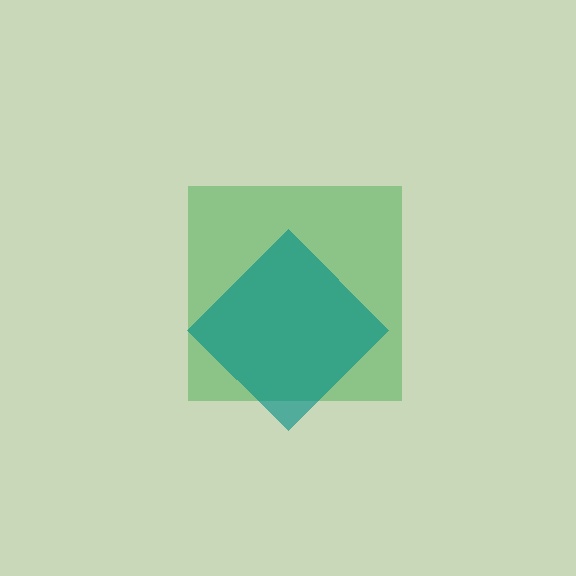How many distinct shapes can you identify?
There are 2 distinct shapes: a green square, a teal diamond.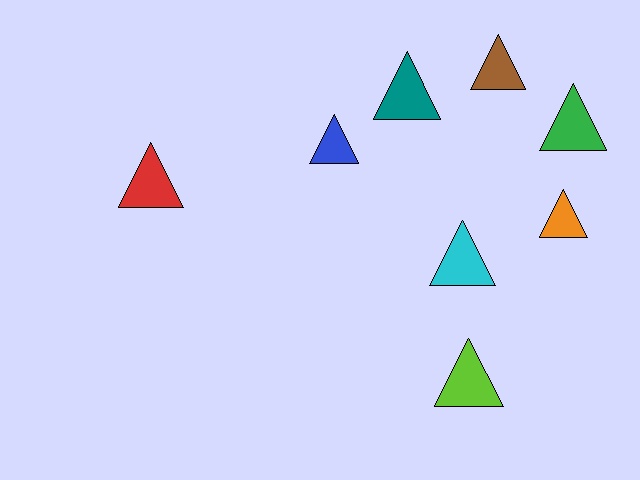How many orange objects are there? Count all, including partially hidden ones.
There is 1 orange object.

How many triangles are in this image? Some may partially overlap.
There are 8 triangles.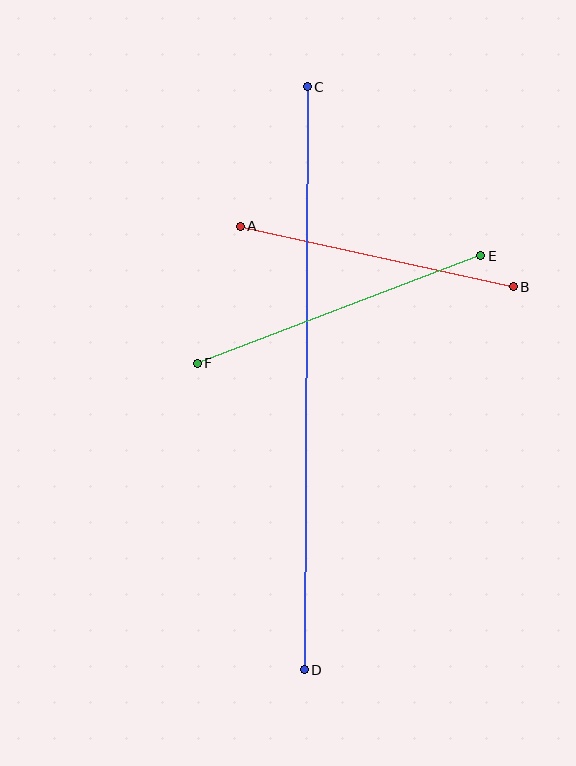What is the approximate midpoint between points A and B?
The midpoint is at approximately (377, 256) pixels.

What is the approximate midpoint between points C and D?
The midpoint is at approximately (306, 378) pixels.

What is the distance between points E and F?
The distance is approximately 303 pixels.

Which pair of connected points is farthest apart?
Points C and D are farthest apart.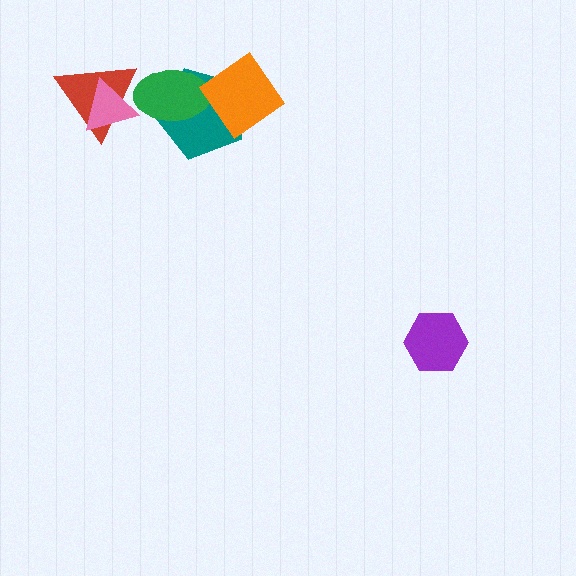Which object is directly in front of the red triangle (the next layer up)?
The pink triangle is directly in front of the red triangle.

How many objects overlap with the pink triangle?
1 object overlaps with the pink triangle.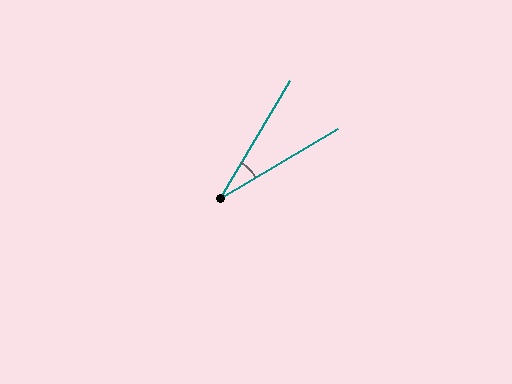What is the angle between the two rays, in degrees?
Approximately 29 degrees.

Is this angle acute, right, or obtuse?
It is acute.